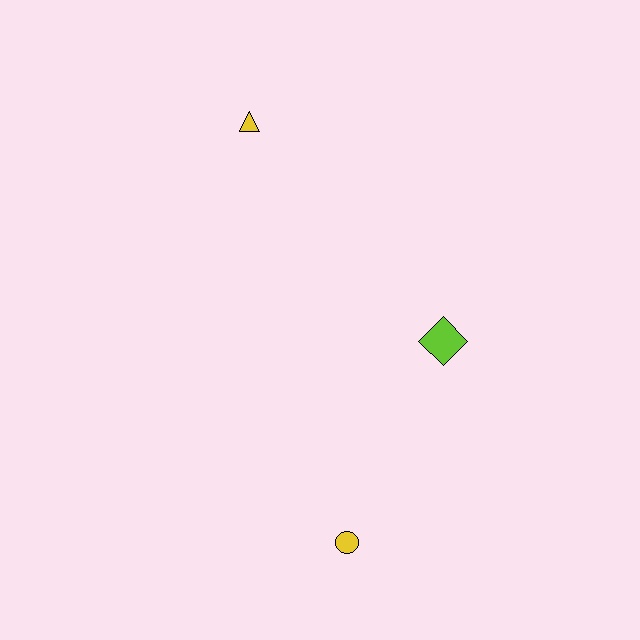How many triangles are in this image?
There is 1 triangle.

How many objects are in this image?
There are 3 objects.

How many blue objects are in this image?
There are no blue objects.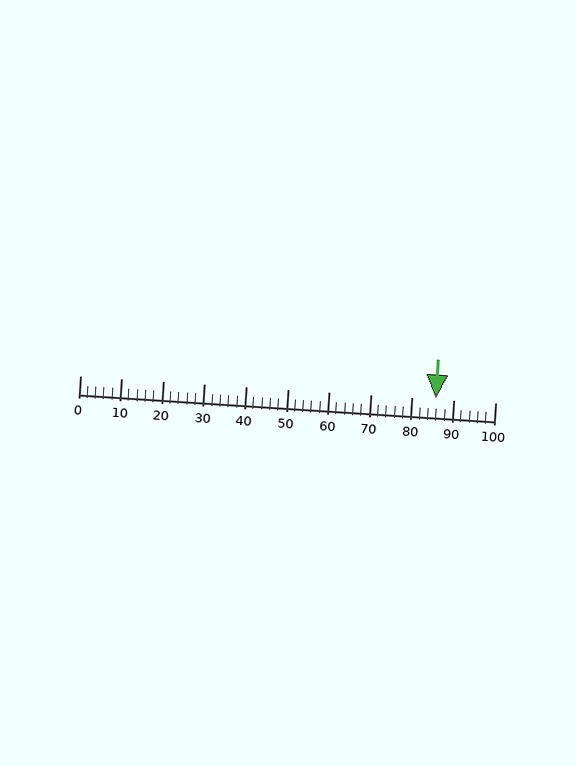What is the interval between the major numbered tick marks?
The major tick marks are spaced 10 units apart.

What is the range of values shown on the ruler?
The ruler shows values from 0 to 100.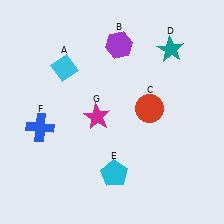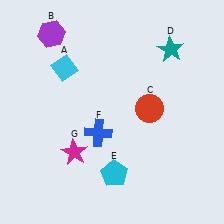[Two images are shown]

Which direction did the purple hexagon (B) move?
The purple hexagon (B) moved left.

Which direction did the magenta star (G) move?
The magenta star (G) moved down.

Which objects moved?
The objects that moved are: the purple hexagon (B), the blue cross (F), the magenta star (G).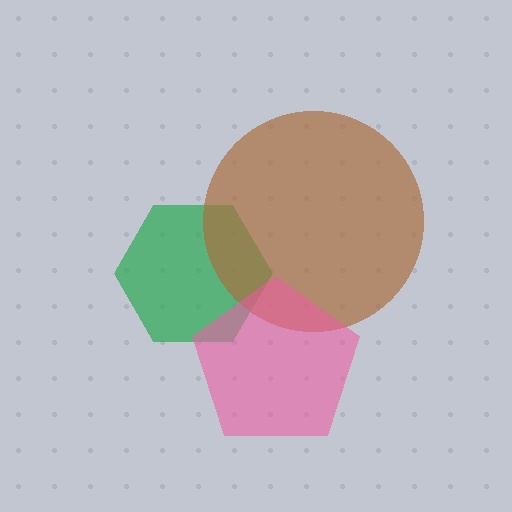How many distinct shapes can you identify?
There are 3 distinct shapes: a green hexagon, a brown circle, a pink pentagon.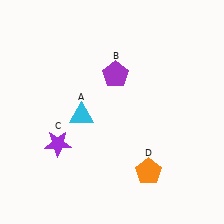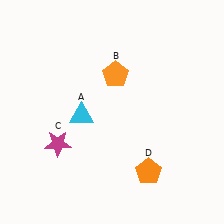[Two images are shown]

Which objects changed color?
B changed from purple to orange. C changed from purple to magenta.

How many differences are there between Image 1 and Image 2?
There are 2 differences between the two images.